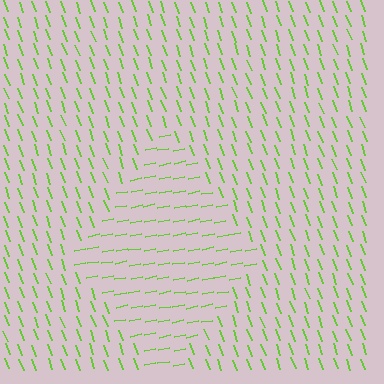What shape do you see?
I see a diamond.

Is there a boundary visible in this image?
Yes, there is a texture boundary formed by a change in line orientation.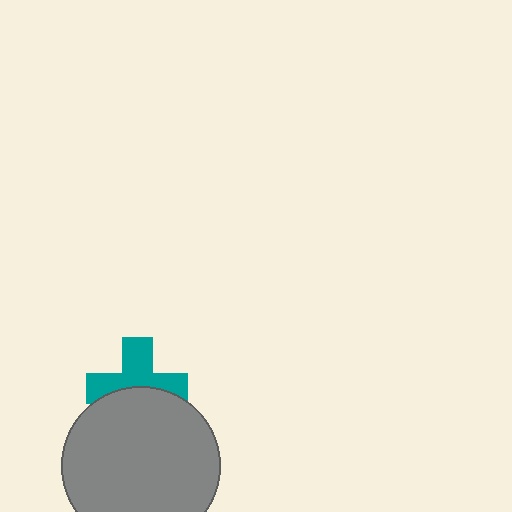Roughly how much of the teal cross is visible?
About half of it is visible (roughly 56%).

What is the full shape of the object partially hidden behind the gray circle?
The partially hidden object is a teal cross.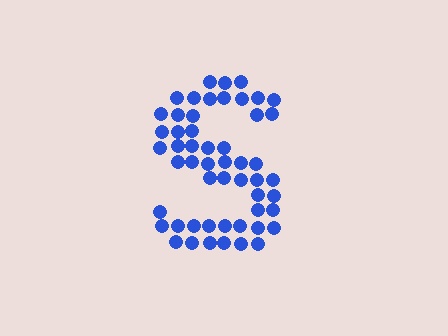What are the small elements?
The small elements are circles.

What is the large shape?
The large shape is the letter S.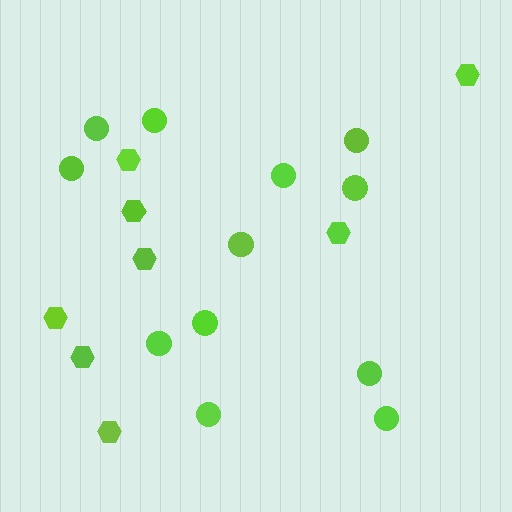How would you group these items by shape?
There are 2 groups: one group of circles (12) and one group of hexagons (8).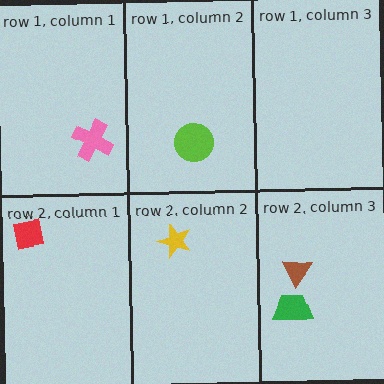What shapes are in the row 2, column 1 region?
The red square.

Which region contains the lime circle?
The row 1, column 2 region.